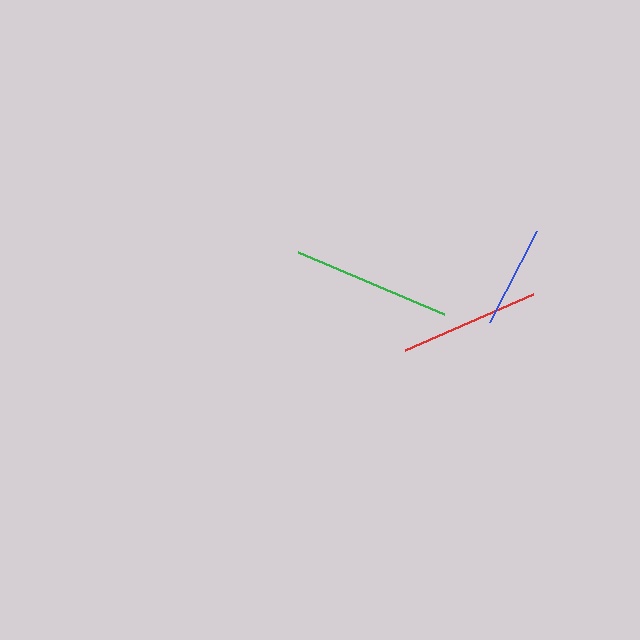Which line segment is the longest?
The green line is the longest at approximately 159 pixels.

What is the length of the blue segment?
The blue segment is approximately 102 pixels long.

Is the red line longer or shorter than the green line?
The green line is longer than the red line.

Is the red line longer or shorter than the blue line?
The red line is longer than the blue line.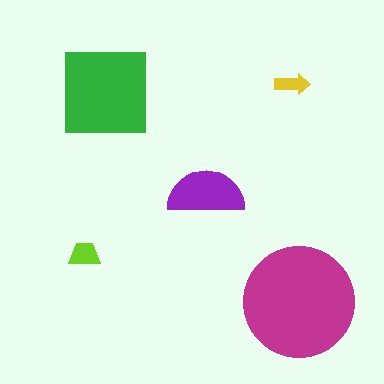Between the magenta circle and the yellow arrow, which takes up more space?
The magenta circle.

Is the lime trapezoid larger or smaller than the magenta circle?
Smaller.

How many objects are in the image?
There are 5 objects in the image.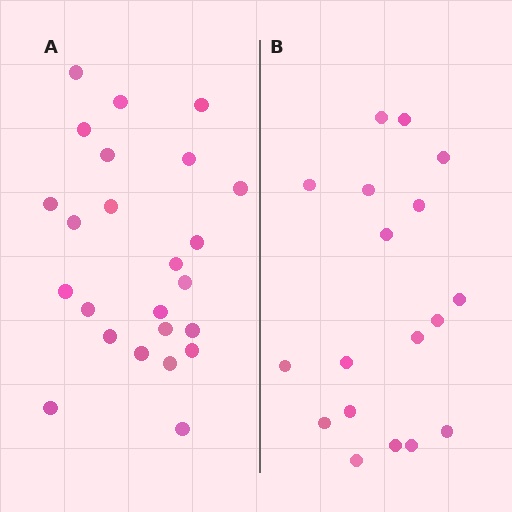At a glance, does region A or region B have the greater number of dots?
Region A (the left region) has more dots.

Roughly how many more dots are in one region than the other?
Region A has about 6 more dots than region B.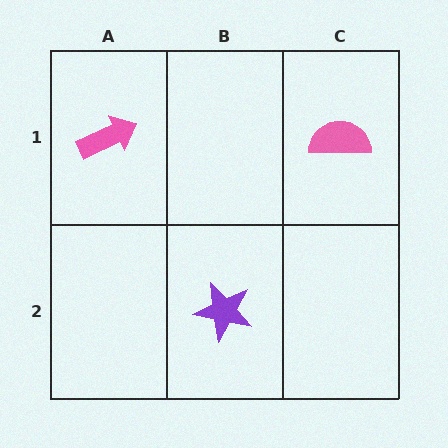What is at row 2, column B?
A purple star.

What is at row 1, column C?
A pink semicircle.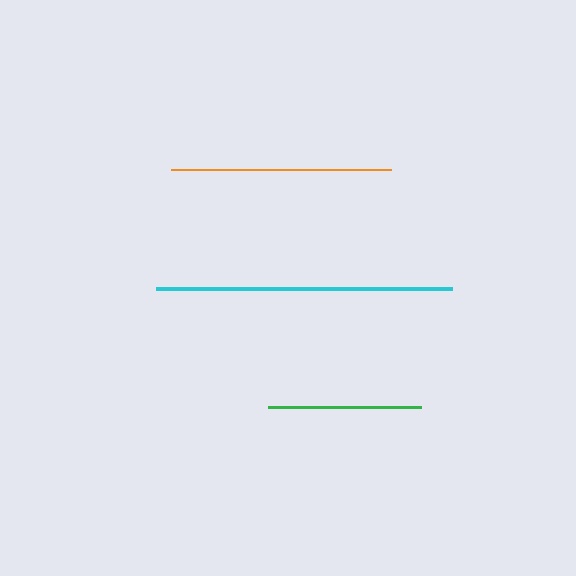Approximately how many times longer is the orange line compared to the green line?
The orange line is approximately 1.4 times the length of the green line.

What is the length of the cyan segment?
The cyan segment is approximately 295 pixels long.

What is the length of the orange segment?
The orange segment is approximately 219 pixels long.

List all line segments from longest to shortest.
From longest to shortest: cyan, orange, green.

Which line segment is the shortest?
The green line is the shortest at approximately 153 pixels.